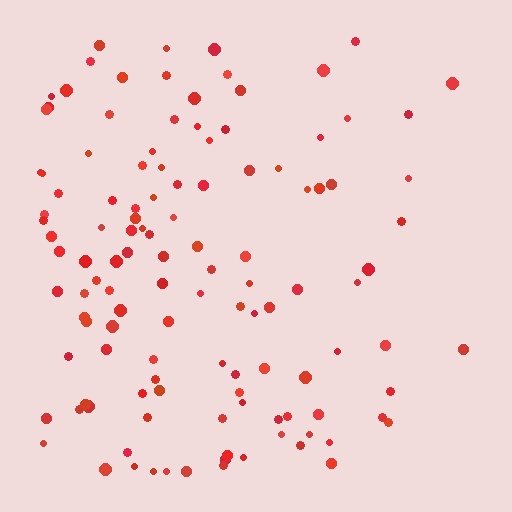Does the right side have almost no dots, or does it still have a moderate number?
Still a moderate number, just noticeably fewer than the left.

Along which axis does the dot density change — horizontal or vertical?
Horizontal.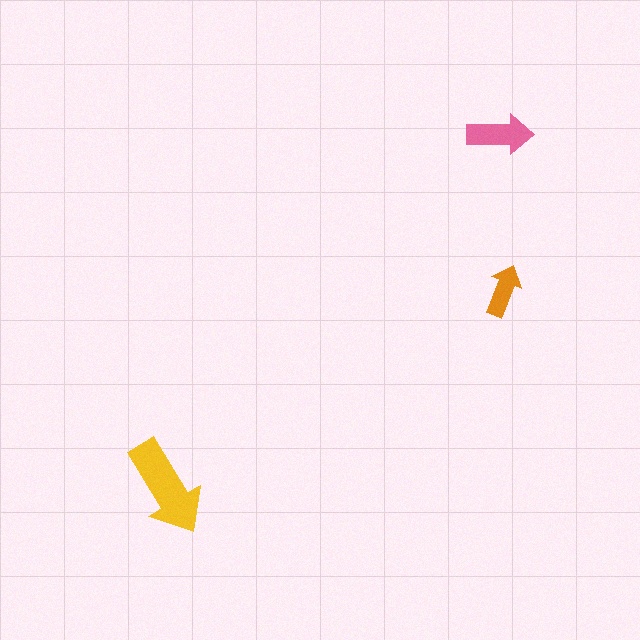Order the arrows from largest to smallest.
the yellow one, the pink one, the orange one.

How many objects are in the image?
There are 3 objects in the image.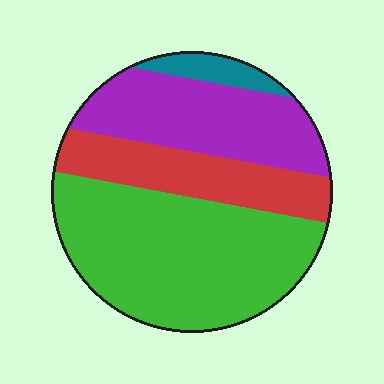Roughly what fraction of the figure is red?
Red takes up about one fifth (1/5) of the figure.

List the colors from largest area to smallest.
From largest to smallest: green, purple, red, teal.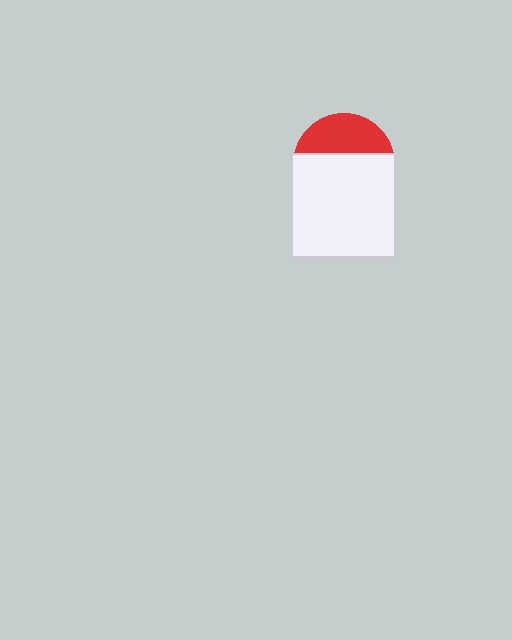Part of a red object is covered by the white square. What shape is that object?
It is a circle.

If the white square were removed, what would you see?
You would see the complete red circle.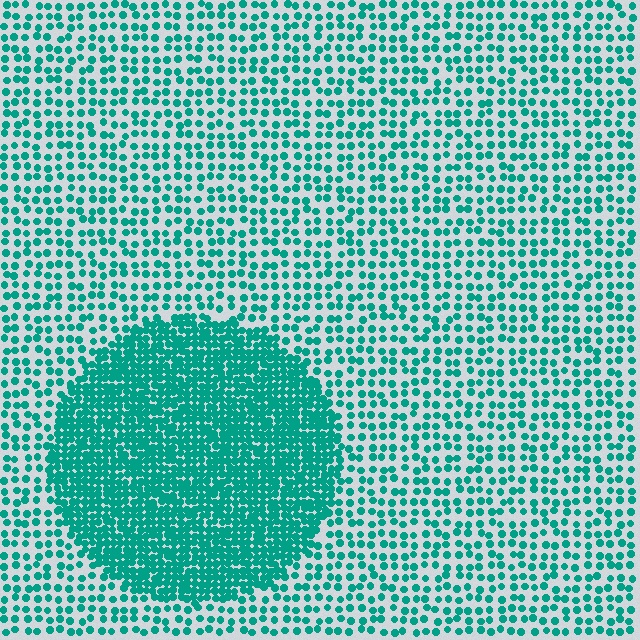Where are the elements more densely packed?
The elements are more densely packed inside the circle boundary.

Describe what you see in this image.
The image contains small teal elements arranged at two different densities. A circle-shaped region is visible where the elements are more densely packed than the surrounding area.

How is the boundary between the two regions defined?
The boundary is defined by a change in element density (approximately 2.5x ratio). All elements are the same color, size, and shape.